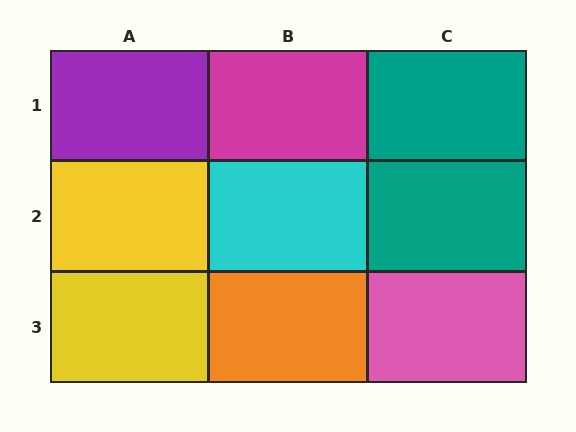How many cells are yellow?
2 cells are yellow.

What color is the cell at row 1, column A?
Purple.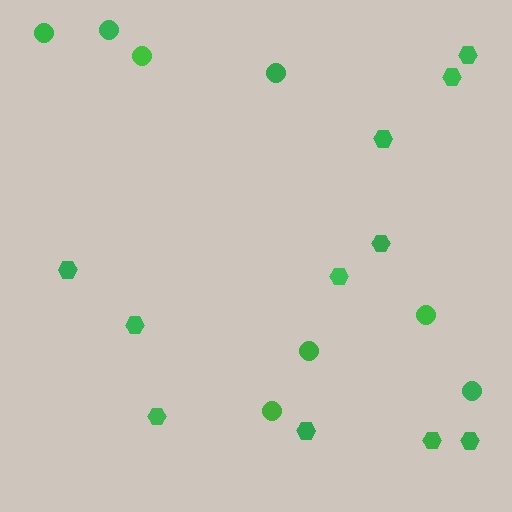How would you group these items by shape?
There are 2 groups: one group of circles (8) and one group of hexagons (11).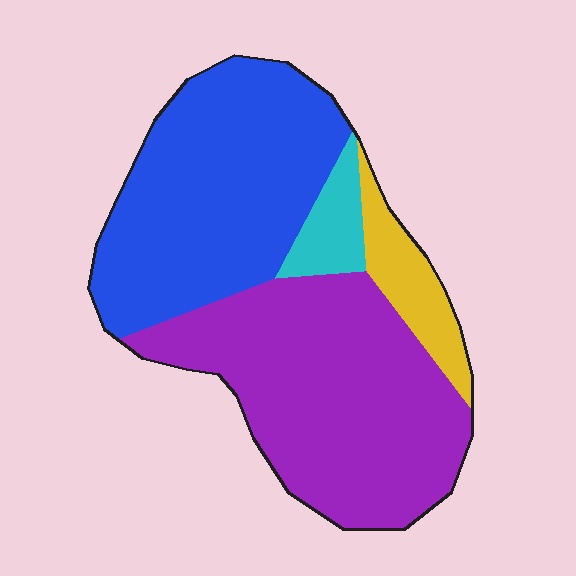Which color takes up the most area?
Purple, at roughly 45%.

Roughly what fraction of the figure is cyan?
Cyan covers roughly 5% of the figure.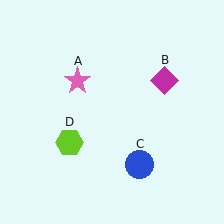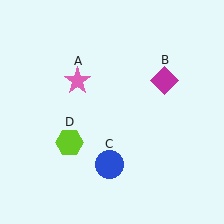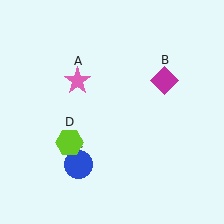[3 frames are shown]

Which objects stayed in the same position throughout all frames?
Pink star (object A) and magenta diamond (object B) and lime hexagon (object D) remained stationary.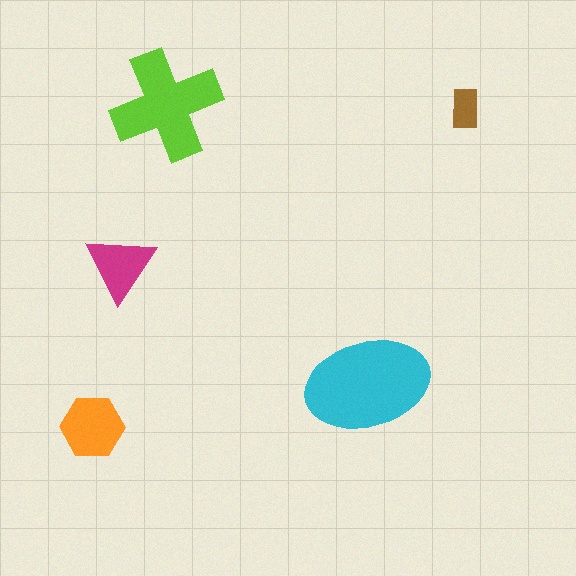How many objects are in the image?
There are 5 objects in the image.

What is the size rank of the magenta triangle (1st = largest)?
4th.